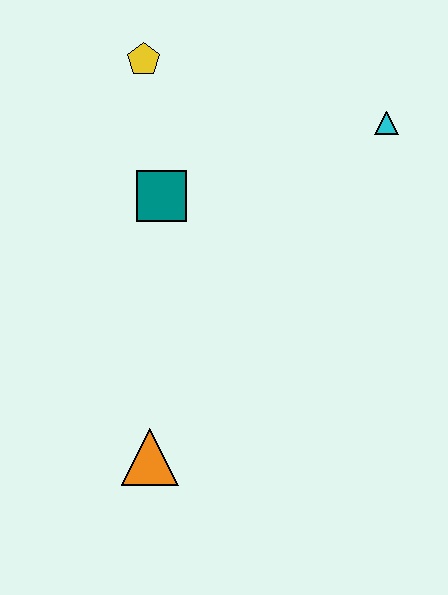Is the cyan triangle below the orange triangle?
No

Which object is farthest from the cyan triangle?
The orange triangle is farthest from the cyan triangle.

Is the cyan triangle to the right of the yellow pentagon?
Yes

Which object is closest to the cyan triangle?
The teal square is closest to the cyan triangle.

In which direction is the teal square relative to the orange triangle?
The teal square is above the orange triangle.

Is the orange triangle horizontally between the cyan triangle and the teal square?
No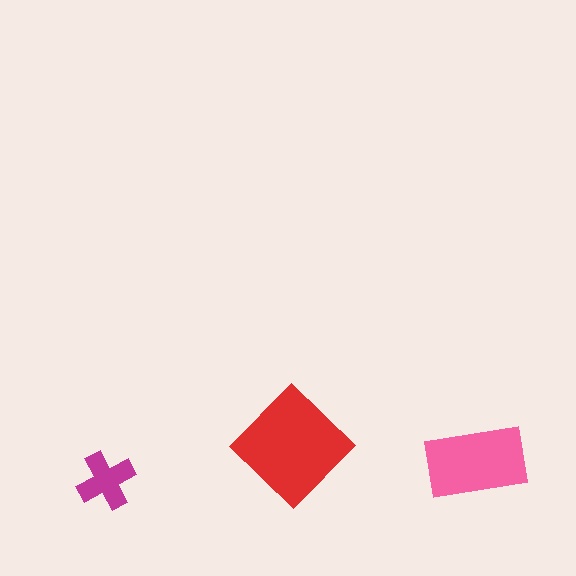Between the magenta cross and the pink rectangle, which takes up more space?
The pink rectangle.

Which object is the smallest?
The magenta cross.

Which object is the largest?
The red diamond.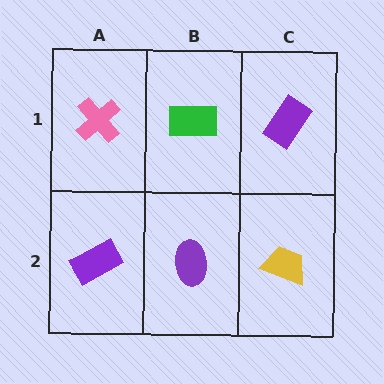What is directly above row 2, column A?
A pink cross.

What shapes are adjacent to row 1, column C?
A yellow trapezoid (row 2, column C), a green rectangle (row 1, column B).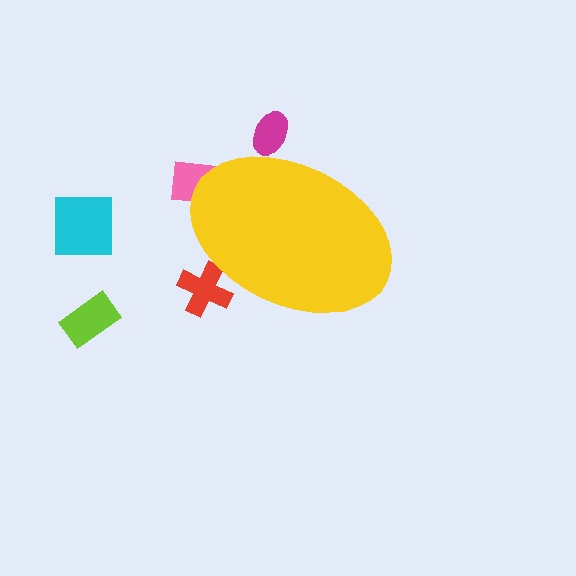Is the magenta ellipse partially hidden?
Yes, the magenta ellipse is partially hidden behind the yellow ellipse.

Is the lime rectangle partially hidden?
No, the lime rectangle is fully visible.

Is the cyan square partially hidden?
No, the cyan square is fully visible.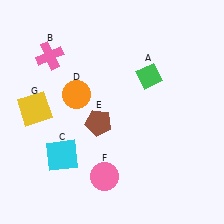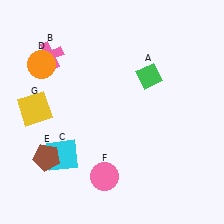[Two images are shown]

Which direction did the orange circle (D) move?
The orange circle (D) moved left.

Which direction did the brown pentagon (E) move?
The brown pentagon (E) moved left.